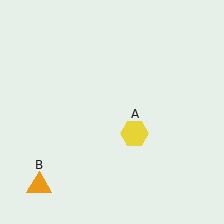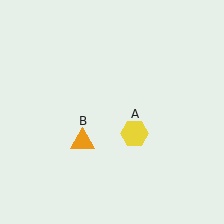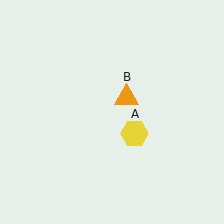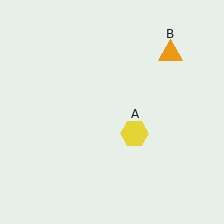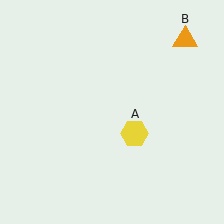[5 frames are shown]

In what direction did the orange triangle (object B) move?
The orange triangle (object B) moved up and to the right.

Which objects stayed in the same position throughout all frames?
Yellow hexagon (object A) remained stationary.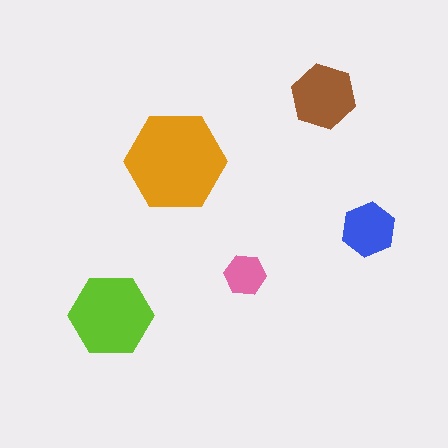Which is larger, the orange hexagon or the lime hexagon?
The orange one.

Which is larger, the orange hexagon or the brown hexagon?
The orange one.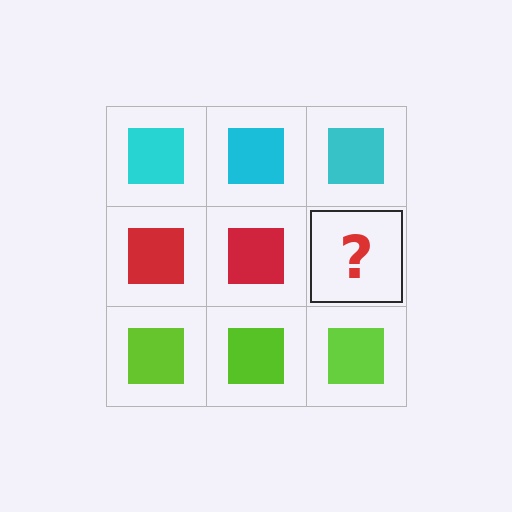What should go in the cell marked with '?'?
The missing cell should contain a red square.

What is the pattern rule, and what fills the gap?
The rule is that each row has a consistent color. The gap should be filled with a red square.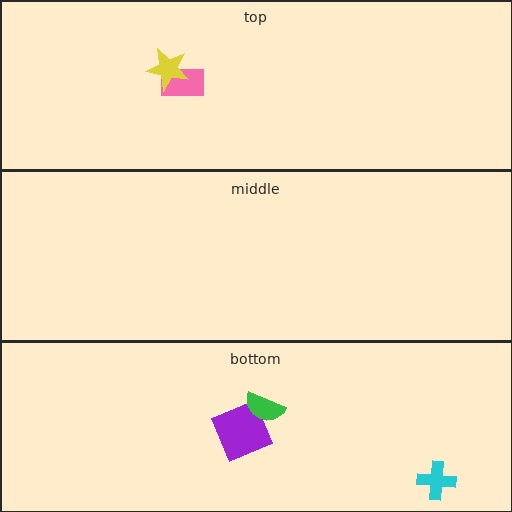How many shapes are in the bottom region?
3.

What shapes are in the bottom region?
The cyan cross, the purple square, the green semicircle.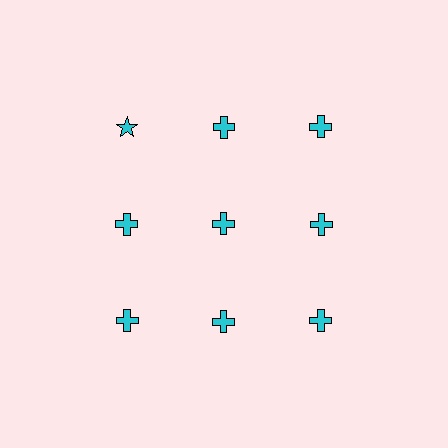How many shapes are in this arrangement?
There are 9 shapes arranged in a grid pattern.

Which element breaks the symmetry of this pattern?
The cyan star in the top row, leftmost column breaks the symmetry. All other shapes are cyan crosses.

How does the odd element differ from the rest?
It has a different shape: star instead of cross.